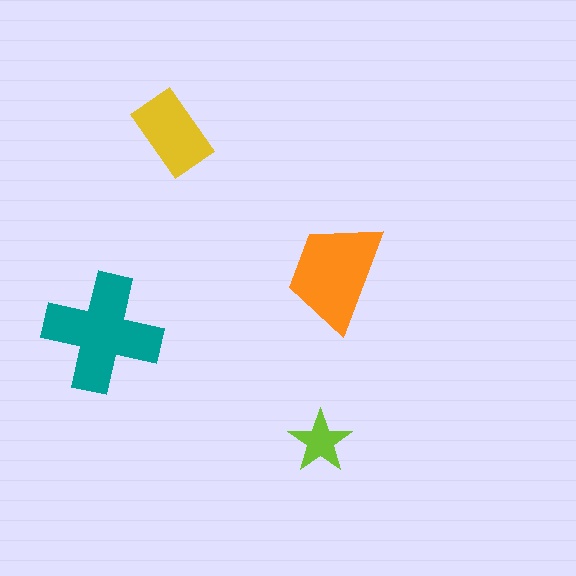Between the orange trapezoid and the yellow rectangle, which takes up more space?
The orange trapezoid.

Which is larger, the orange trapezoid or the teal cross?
The teal cross.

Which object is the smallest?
The lime star.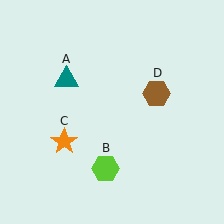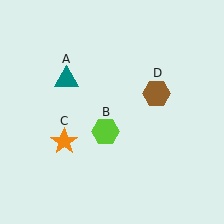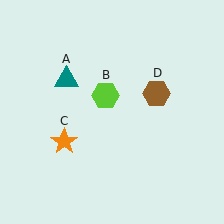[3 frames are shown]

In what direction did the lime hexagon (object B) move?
The lime hexagon (object B) moved up.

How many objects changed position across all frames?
1 object changed position: lime hexagon (object B).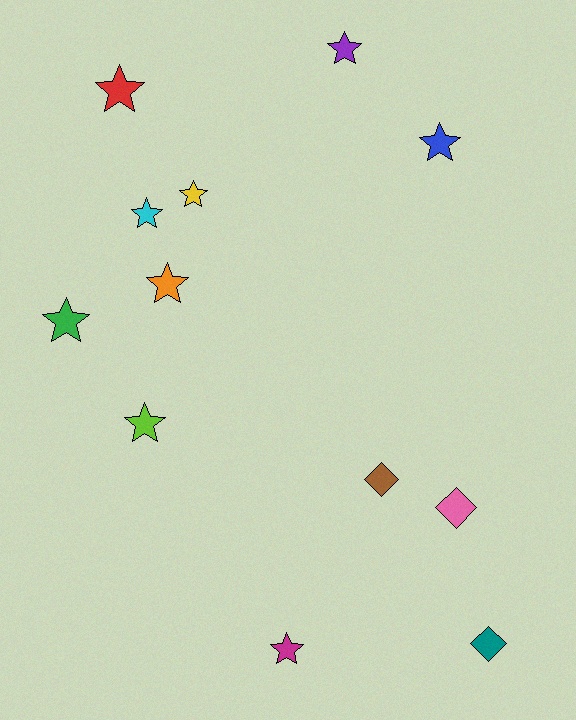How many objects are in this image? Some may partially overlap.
There are 12 objects.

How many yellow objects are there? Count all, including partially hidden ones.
There is 1 yellow object.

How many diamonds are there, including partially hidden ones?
There are 3 diamonds.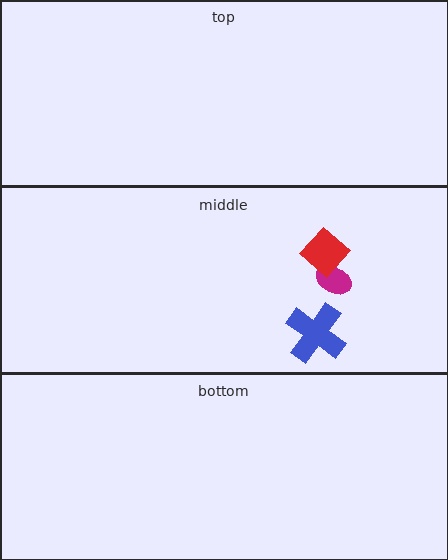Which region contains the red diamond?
The middle region.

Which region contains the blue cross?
The middle region.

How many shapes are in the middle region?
3.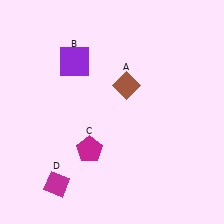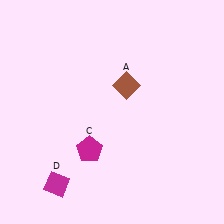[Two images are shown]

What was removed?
The purple square (B) was removed in Image 2.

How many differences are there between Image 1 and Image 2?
There is 1 difference between the two images.